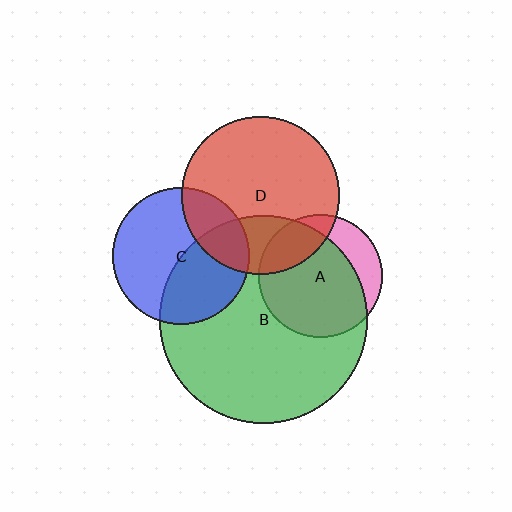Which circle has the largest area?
Circle B (green).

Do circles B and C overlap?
Yes.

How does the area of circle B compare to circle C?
Approximately 2.3 times.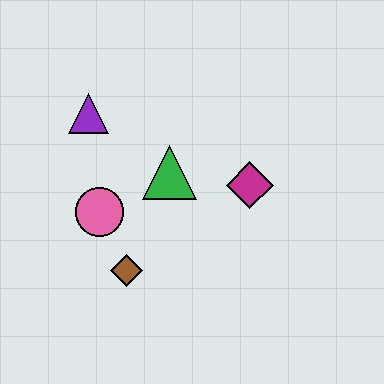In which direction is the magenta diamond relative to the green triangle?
The magenta diamond is to the right of the green triangle.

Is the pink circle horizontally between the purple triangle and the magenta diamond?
Yes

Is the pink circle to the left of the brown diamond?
Yes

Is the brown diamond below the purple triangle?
Yes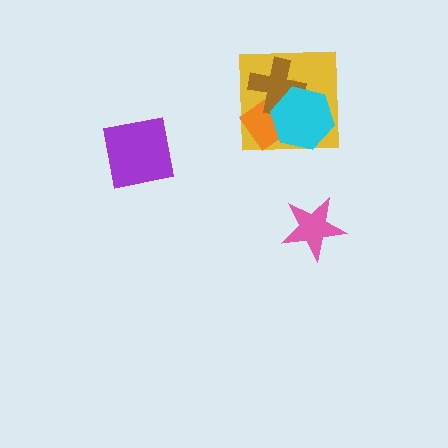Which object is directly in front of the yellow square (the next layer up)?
The orange rectangle is directly in front of the yellow square.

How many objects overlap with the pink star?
0 objects overlap with the pink star.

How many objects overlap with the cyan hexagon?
3 objects overlap with the cyan hexagon.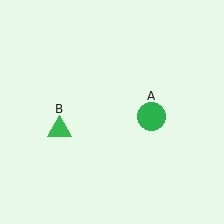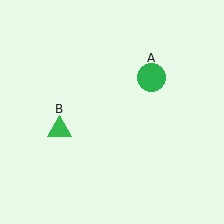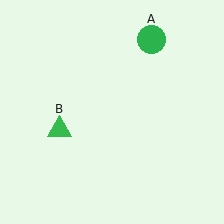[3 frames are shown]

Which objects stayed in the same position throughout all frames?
Green triangle (object B) remained stationary.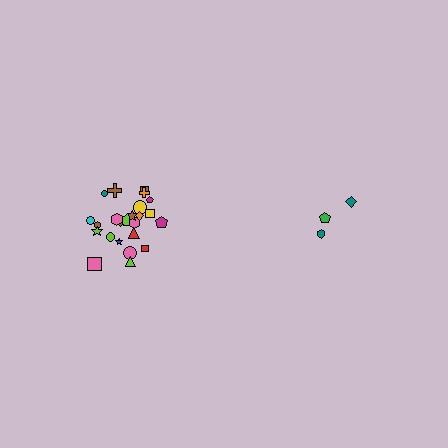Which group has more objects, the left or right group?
The left group.